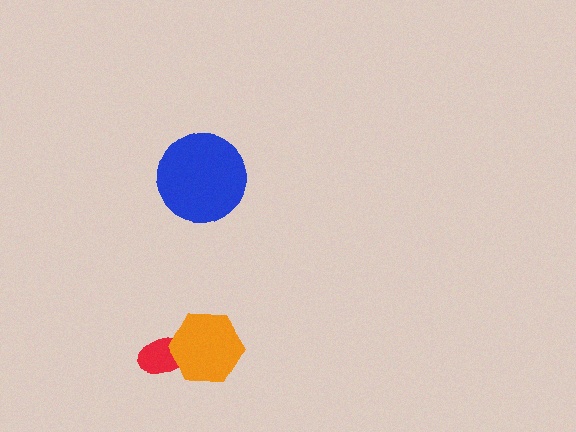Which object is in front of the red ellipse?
The orange hexagon is in front of the red ellipse.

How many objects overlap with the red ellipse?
1 object overlaps with the red ellipse.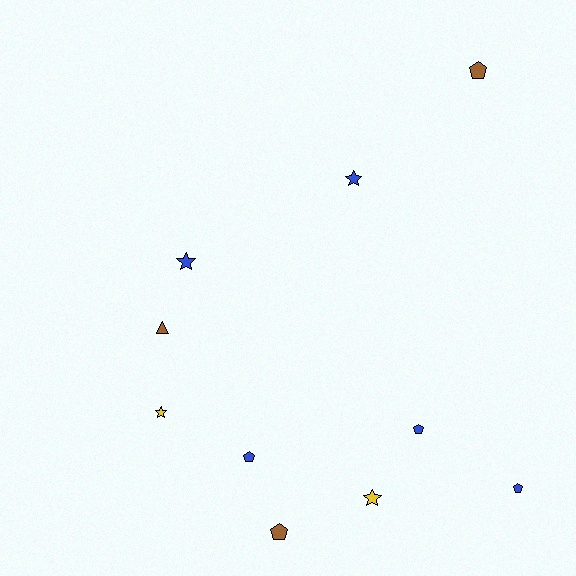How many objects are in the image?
There are 10 objects.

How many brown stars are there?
There are no brown stars.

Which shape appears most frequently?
Pentagon, with 5 objects.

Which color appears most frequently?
Blue, with 5 objects.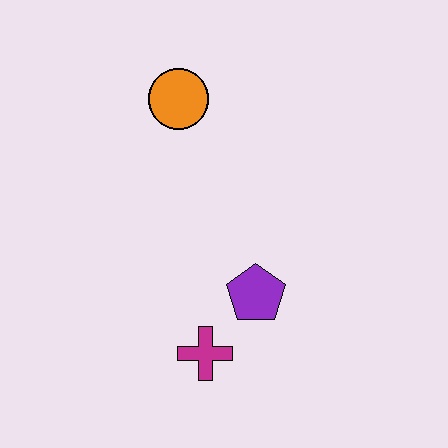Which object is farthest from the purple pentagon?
The orange circle is farthest from the purple pentagon.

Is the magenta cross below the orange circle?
Yes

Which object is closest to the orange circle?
The purple pentagon is closest to the orange circle.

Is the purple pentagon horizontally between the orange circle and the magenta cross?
No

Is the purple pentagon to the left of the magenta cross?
No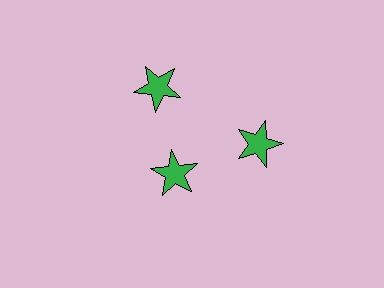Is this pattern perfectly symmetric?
No. The 3 green stars are arranged in a ring, but one element near the 7 o'clock position is pulled inward toward the center, breaking the 3-fold rotational symmetry.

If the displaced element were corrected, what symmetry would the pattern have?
It would have 3-fold rotational symmetry — the pattern would map onto itself every 120 degrees.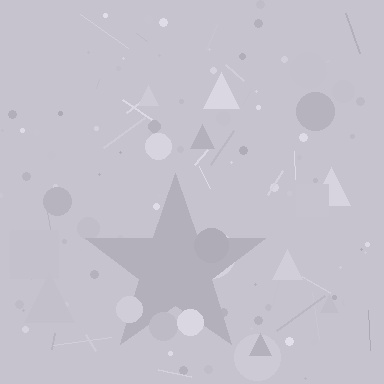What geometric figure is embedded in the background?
A star is embedded in the background.